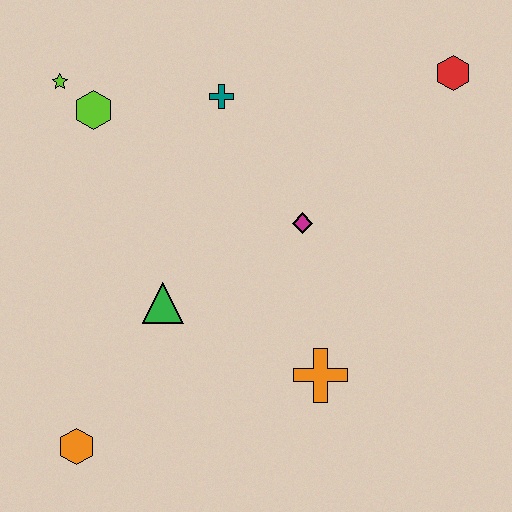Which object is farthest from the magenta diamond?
The orange hexagon is farthest from the magenta diamond.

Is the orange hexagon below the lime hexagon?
Yes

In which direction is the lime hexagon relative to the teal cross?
The lime hexagon is to the left of the teal cross.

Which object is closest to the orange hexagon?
The green triangle is closest to the orange hexagon.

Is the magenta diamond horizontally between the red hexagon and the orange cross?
No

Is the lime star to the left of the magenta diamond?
Yes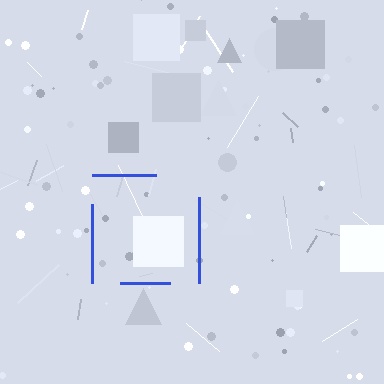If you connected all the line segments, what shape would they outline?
They would outline a square.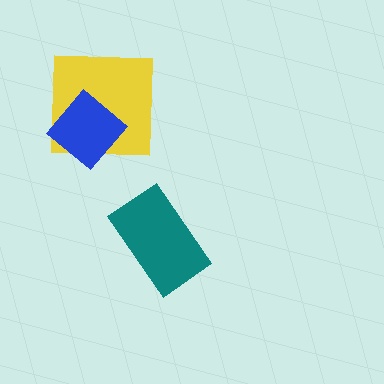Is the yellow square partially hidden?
Yes, it is partially covered by another shape.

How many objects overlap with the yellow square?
1 object overlaps with the yellow square.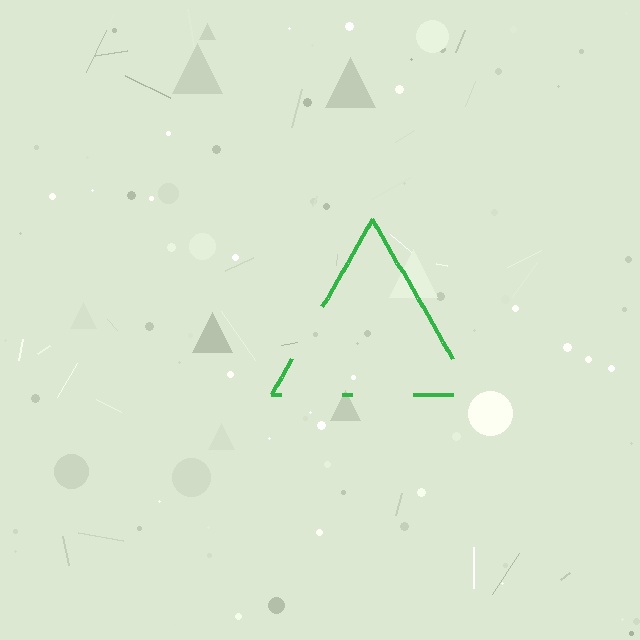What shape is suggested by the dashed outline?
The dashed outline suggests a triangle.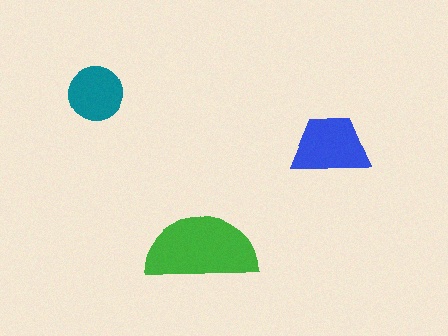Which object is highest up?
The teal circle is topmost.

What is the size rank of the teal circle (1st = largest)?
3rd.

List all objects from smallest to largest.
The teal circle, the blue trapezoid, the green semicircle.